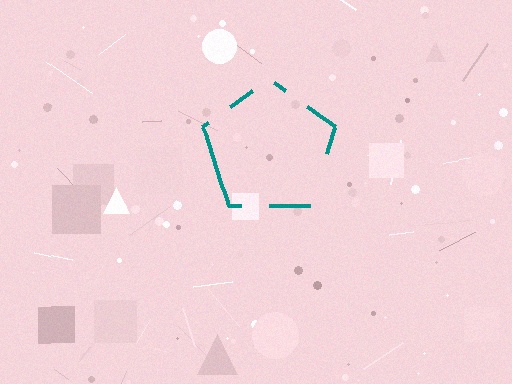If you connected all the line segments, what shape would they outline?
They would outline a pentagon.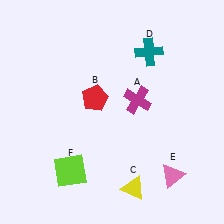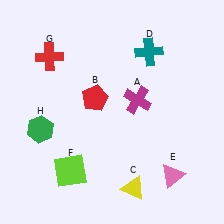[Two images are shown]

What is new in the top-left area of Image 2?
A red cross (G) was added in the top-left area of Image 2.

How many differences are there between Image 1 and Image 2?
There are 2 differences between the two images.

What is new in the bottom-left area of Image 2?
A green hexagon (H) was added in the bottom-left area of Image 2.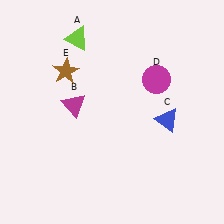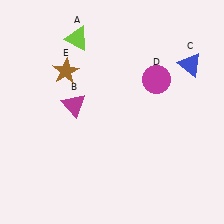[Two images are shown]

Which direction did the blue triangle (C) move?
The blue triangle (C) moved up.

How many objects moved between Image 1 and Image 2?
1 object moved between the two images.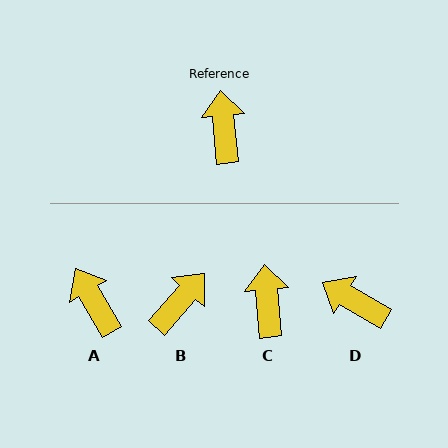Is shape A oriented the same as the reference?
No, it is off by about 25 degrees.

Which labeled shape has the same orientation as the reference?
C.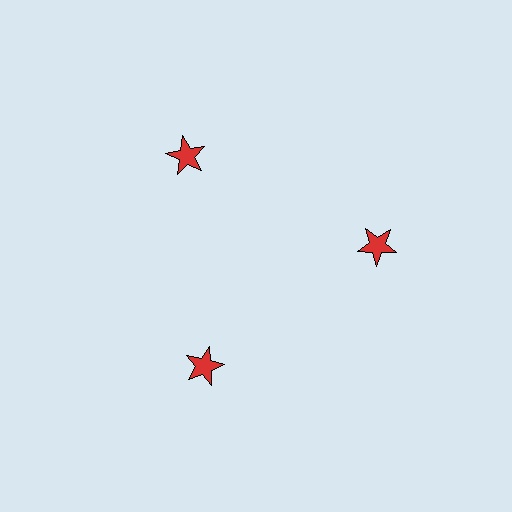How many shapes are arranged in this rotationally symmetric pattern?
There are 3 shapes, arranged in 3 groups of 1.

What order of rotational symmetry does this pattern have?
This pattern has 3-fold rotational symmetry.